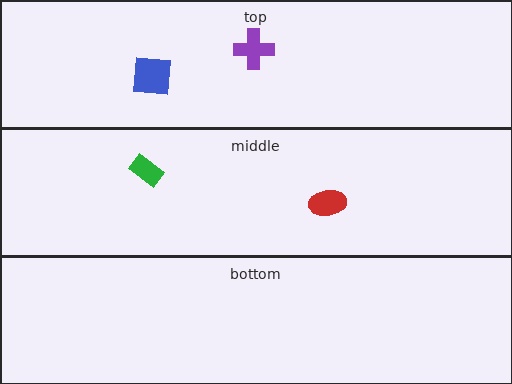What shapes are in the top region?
The blue square, the purple cross.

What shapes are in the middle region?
The green rectangle, the red ellipse.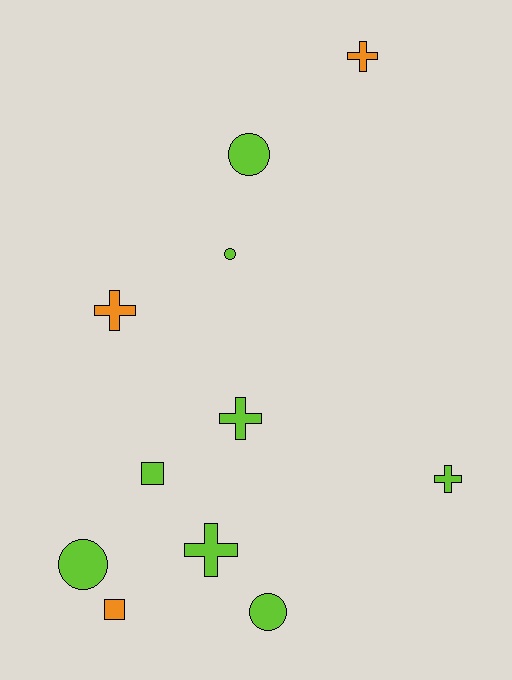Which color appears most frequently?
Lime, with 8 objects.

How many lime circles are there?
There are 4 lime circles.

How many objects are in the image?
There are 11 objects.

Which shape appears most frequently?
Cross, with 5 objects.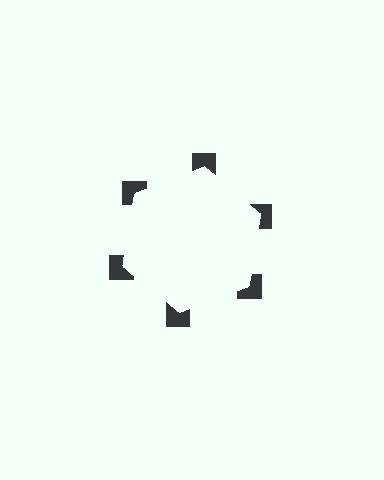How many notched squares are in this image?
There are 6 — one at each vertex of the illusory hexagon.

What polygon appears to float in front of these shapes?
An illusory hexagon — its edges are inferred from the aligned wedge cuts in the notched squares, not physically drawn.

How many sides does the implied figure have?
6 sides.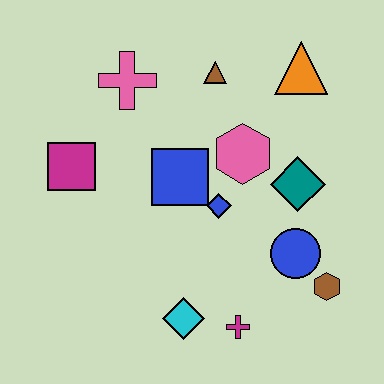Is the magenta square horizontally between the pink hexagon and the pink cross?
No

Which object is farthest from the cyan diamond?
The orange triangle is farthest from the cyan diamond.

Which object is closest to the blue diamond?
The blue square is closest to the blue diamond.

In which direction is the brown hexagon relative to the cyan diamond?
The brown hexagon is to the right of the cyan diamond.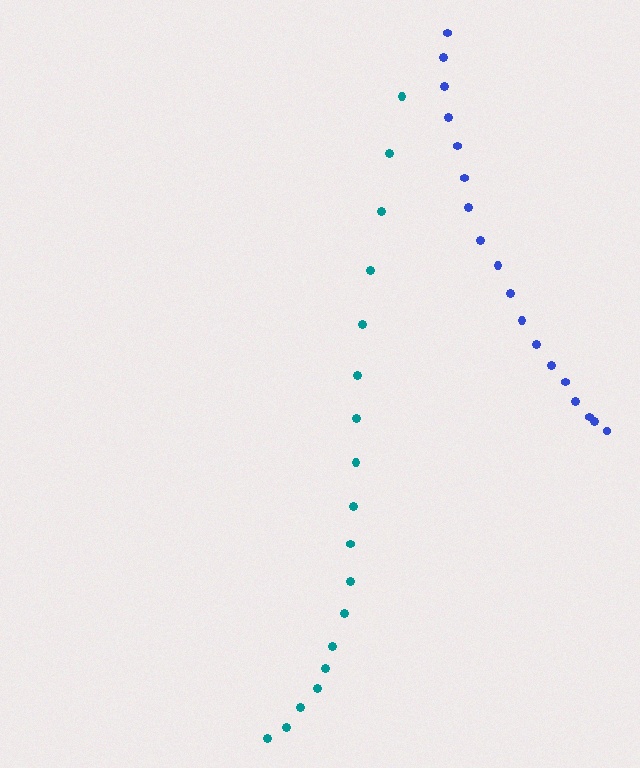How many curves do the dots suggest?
There are 2 distinct paths.